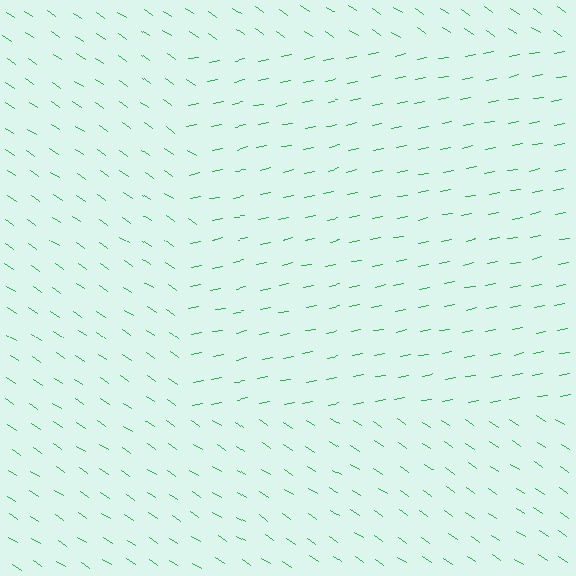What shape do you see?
I see a rectangle.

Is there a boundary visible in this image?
Yes, there is a texture boundary formed by a change in line orientation.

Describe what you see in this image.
The image is filled with small green line segments. A rectangle region in the image has lines oriented differently from the surrounding lines, creating a visible texture boundary.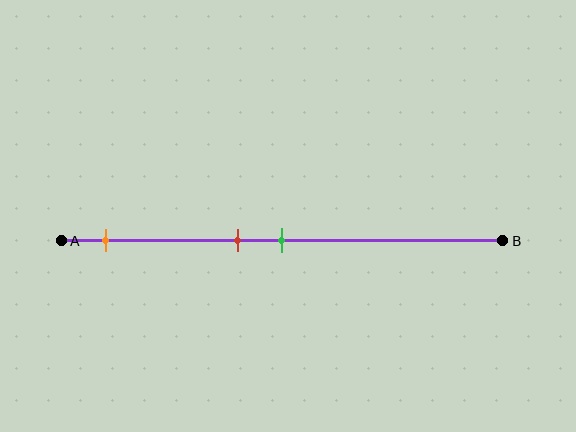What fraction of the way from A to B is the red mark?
The red mark is approximately 40% (0.4) of the way from A to B.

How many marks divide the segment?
There are 3 marks dividing the segment.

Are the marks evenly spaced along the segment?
No, the marks are not evenly spaced.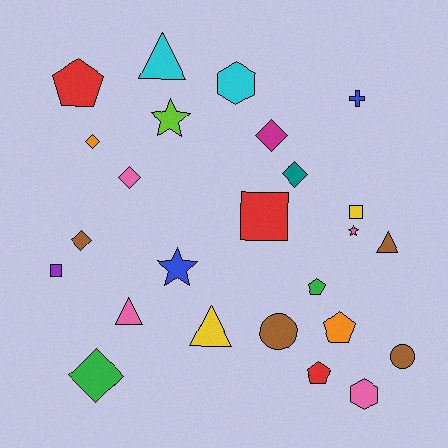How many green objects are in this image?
There are 2 green objects.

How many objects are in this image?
There are 25 objects.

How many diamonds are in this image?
There are 6 diamonds.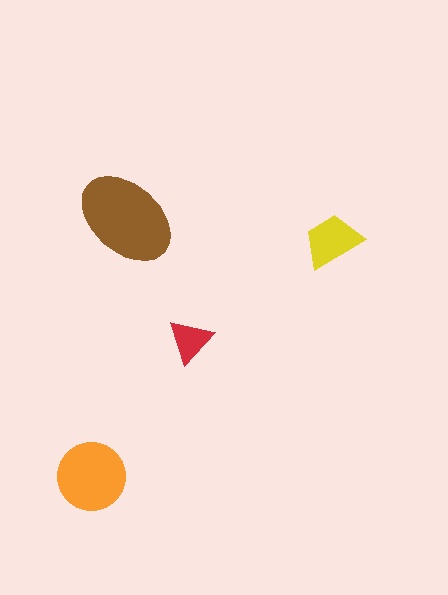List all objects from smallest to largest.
The red triangle, the yellow trapezoid, the orange circle, the brown ellipse.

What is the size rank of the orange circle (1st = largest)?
2nd.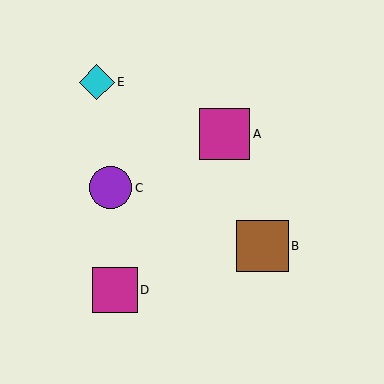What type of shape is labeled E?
Shape E is a cyan diamond.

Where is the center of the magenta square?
The center of the magenta square is at (225, 134).